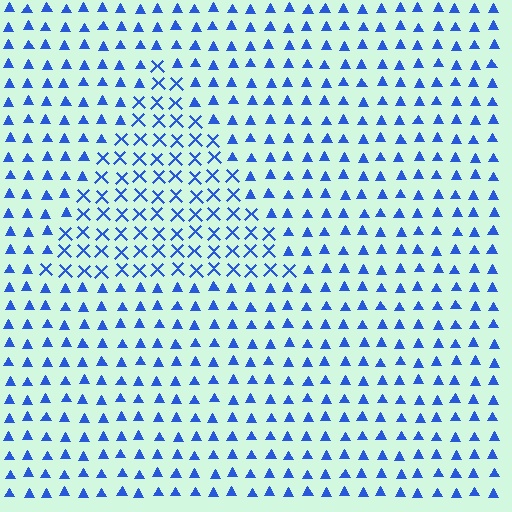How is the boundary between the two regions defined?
The boundary is defined by a change in element shape: X marks inside vs. triangles outside. All elements share the same color and spacing.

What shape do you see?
I see a triangle.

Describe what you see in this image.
The image is filled with small blue elements arranged in a uniform grid. A triangle-shaped region contains X marks, while the surrounding area contains triangles. The boundary is defined purely by the change in element shape.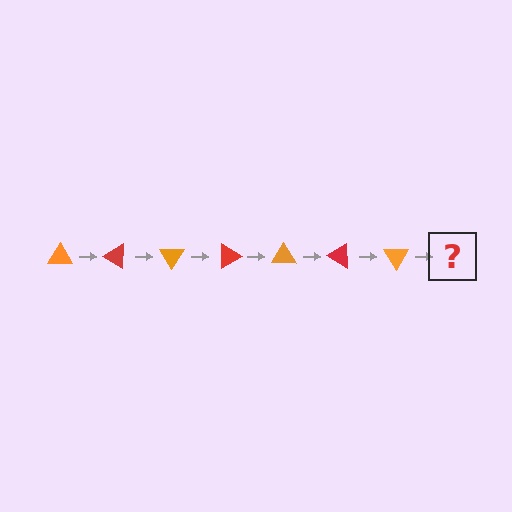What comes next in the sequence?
The next element should be a red triangle, rotated 210 degrees from the start.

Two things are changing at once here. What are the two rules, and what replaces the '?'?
The two rules are that it rotates 30 degrees each step and the color cycles through orange and red. The '?' should be a red triangle, rotated 210 degrees from the start.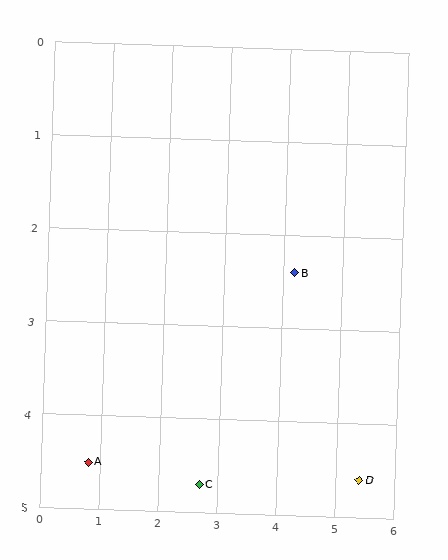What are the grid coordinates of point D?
Point D is at approximately (5.4, 4.6).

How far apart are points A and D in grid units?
Points A and D are about 4.6 grid units apart.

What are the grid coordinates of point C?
Point C is at approximately (2.7, 4.7).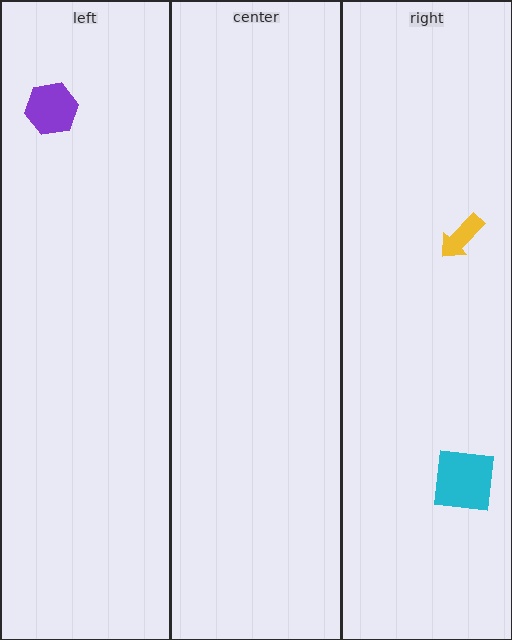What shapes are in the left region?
The purple hexagon.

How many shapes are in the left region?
1.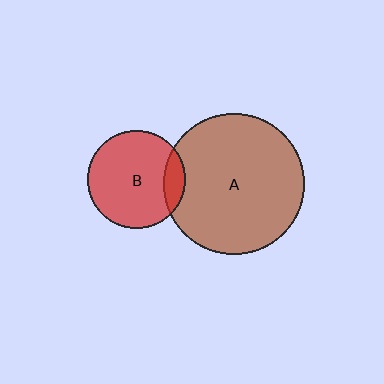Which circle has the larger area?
Circle A (brown).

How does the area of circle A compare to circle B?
Approximately 2.1 times.